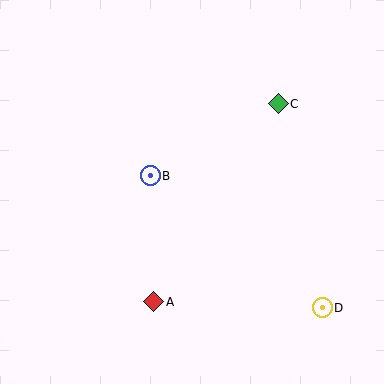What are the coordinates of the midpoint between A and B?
The midpoint between A and B is at (152, 239).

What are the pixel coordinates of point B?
Point B is at (150, 176).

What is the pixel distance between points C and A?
The distance between C and A is 234 pixels.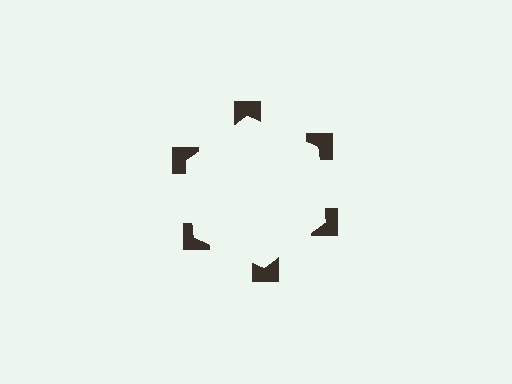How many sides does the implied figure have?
6 sides.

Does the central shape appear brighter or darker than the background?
It typically appears slightly brighter than the background, even though no actual brightness change is drawn.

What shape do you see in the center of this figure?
An illusory hexagon — its edges are inferred from the aligned wedge cuts in the notched squares, not physically drawn.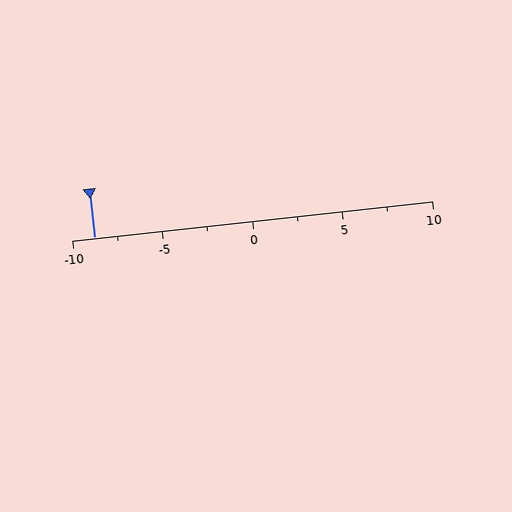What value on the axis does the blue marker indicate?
The marker indicates approximately -8.8.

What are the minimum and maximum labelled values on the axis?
The axis runs from -10 to 10.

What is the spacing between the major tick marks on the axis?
The major ticks are spaced 5 apart.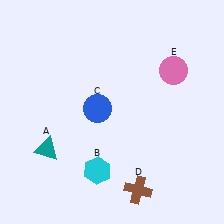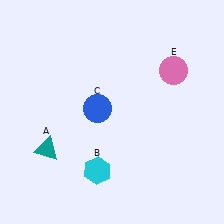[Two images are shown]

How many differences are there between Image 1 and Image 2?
There is 1 difference between the two images.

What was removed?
The brown cross (D) was removed in Image 2.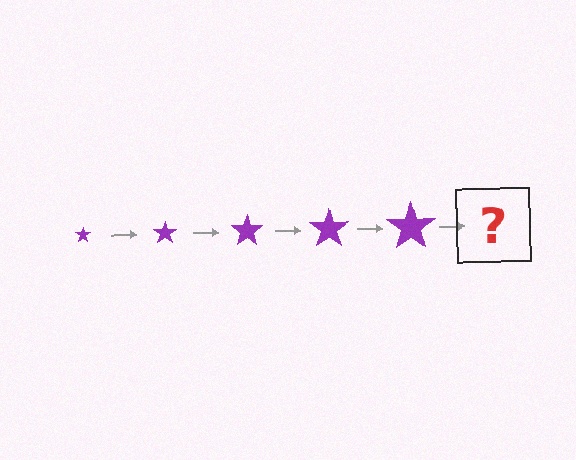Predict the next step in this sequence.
The next step is a purple star, larger than the previous one.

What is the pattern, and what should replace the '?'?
The pattern is that the star gets progressively larger each step. The '?' should be a purple star, larger than the previous one.